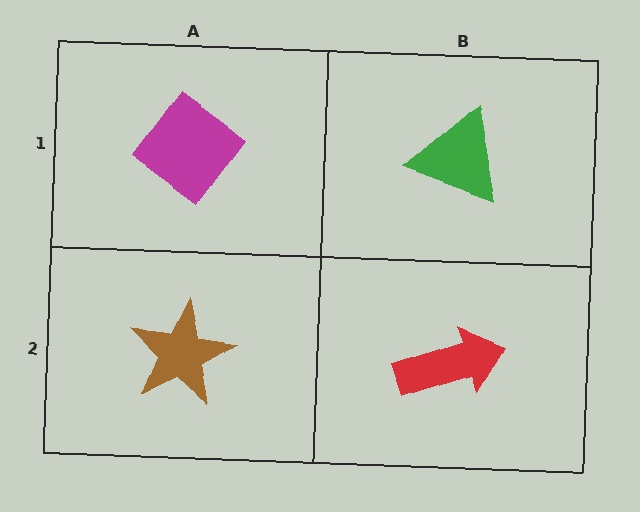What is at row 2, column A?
A brown star.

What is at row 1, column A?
A magenta diamond.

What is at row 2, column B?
A red arrow.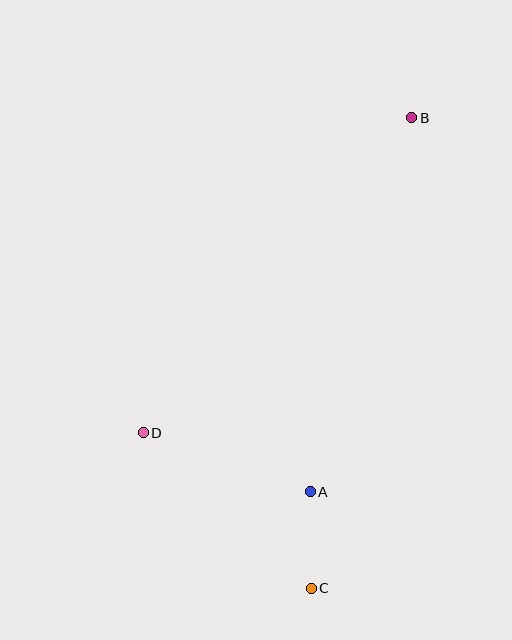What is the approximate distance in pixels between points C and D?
The distance between C and D is approximately 229 pixels.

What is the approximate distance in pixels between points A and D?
The distance between A and D is approximately 177 pixels.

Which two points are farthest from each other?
Points B and C are farthest from each other.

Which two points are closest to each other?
Points A and C are closest to each other.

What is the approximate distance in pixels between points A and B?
The distance between A and B is approximately 387 pixels.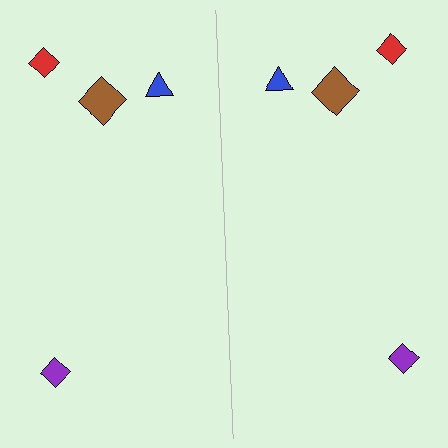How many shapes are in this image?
There are 8 shapes in this image.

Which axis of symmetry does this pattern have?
The pattern has a vertical axis of symmetry running through the center of the image.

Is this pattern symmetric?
Yes, this pattern has bilateral (reflection) symmetry.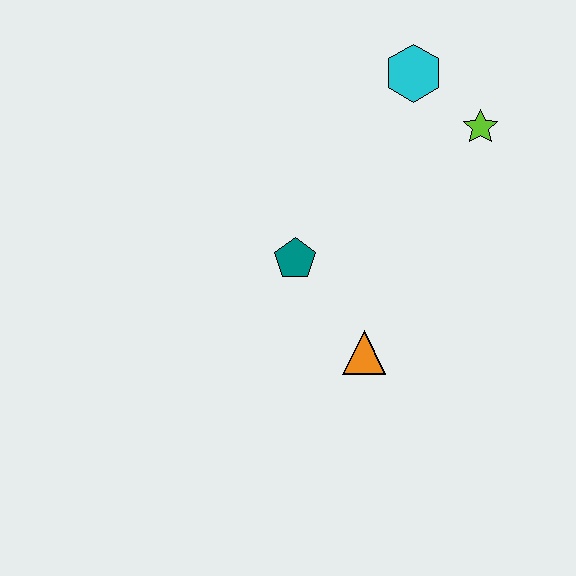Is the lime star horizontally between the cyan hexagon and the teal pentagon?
No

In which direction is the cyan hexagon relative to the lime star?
The cyan hexagon is to the left of the lime star.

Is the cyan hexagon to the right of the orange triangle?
Yes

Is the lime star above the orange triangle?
Yes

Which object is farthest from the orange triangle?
The cyan hexagon is farthest from the orange triangle.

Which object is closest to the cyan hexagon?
The lime star is closest to the cyan hexagon.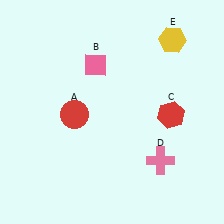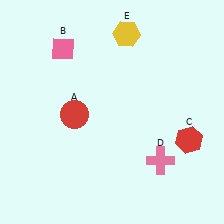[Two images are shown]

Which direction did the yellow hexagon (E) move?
The yellow hexagon (E) moved left.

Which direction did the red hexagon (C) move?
The red hexagon (C) moved down.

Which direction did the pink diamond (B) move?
The pink diamond (B) moved left.